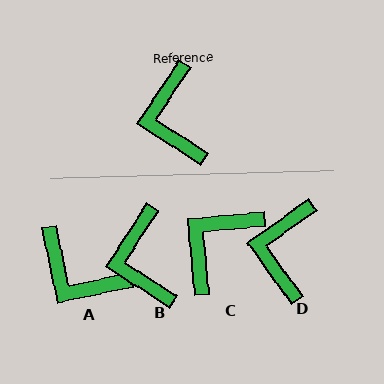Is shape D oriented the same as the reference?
No, it is off by about 21 degrees.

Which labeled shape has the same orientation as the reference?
B.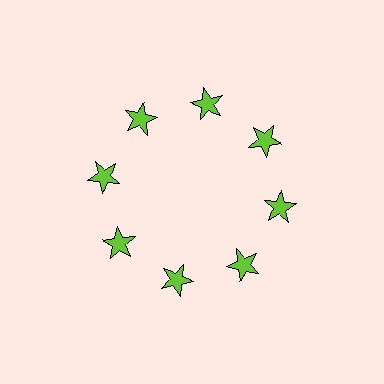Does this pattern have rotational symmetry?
Yes, this pattern has 8-fold rotational symmetry. It looks the same after rotating 45 degrees around the center.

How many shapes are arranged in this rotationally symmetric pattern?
There are 8 shapes, arranged in 8 groups of 1.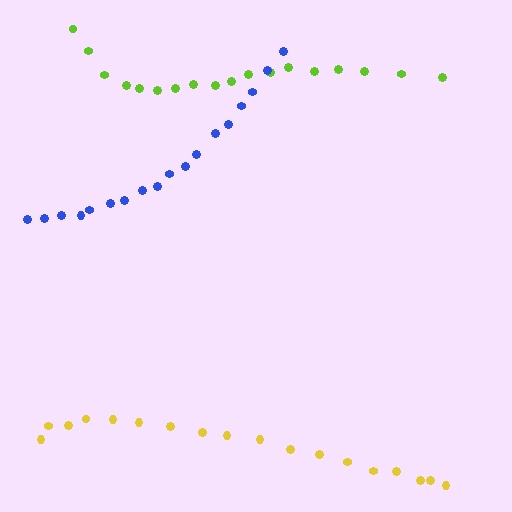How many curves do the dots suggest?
There are 3 distinct paths.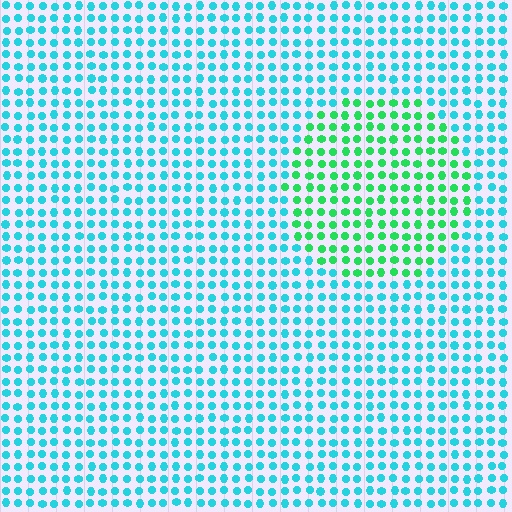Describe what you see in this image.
The image is filled with small cyan elements in a uniform arrangement. A circle-shaped region is visible where the elements are tinted to a slightly different hue, forming a subtle color boundary.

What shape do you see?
I see a circle.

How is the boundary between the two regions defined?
The boundary is defined purely by a slight shift in hue (about 47 degrees). Spacing, size, and orientation are identical on both sides.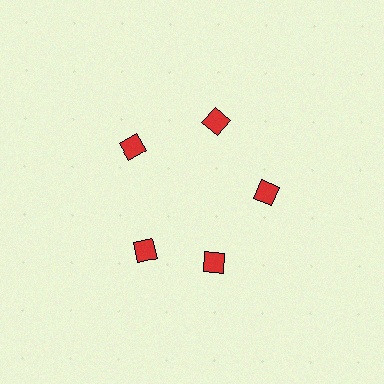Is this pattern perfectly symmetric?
No. The 5 red diamonds are arranged in a ring, but one element near the 8 o'clock position is rotated out of alignment along the ring, breaking the 5-fold rotational symmetry.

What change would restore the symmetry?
The symmetry would be restored by rotating it back into even spacing with its neighbors so that all 5 diamonds sit at equal angles and equal distance from the center.